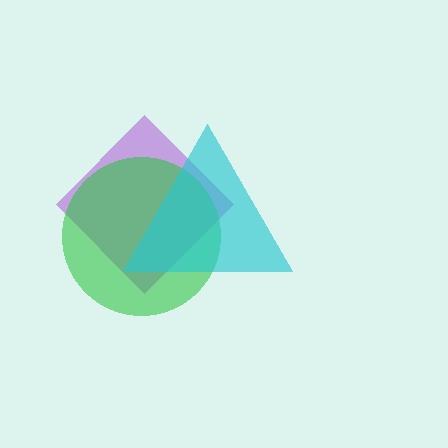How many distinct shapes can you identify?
There are 3 distinct shapes: a purple diamond, a green circle, a cyan triangle.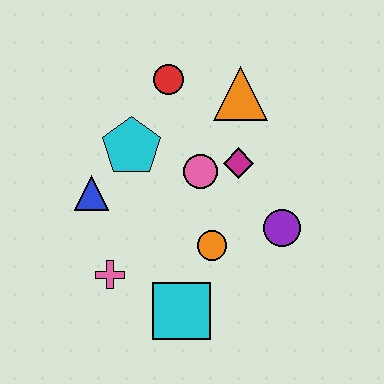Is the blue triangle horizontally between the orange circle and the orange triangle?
No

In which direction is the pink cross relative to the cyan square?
The pink cross is to the left of the cyan square.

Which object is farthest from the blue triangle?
The purple circle is farthest from the blue triangle.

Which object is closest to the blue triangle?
The cyan pentagon is closest to the blue triangle.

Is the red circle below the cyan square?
No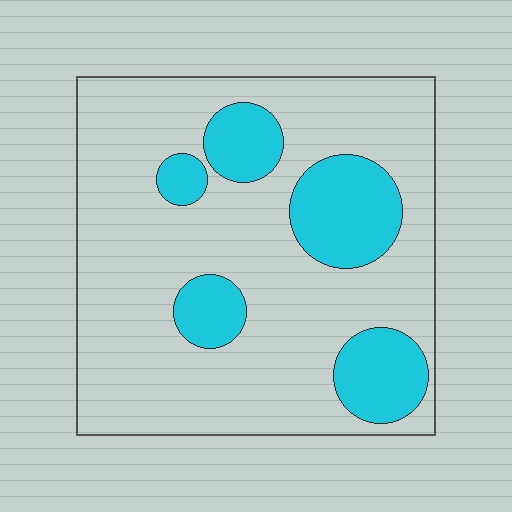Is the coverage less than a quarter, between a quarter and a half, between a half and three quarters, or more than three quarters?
Less than a quarter.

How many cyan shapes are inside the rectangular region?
5.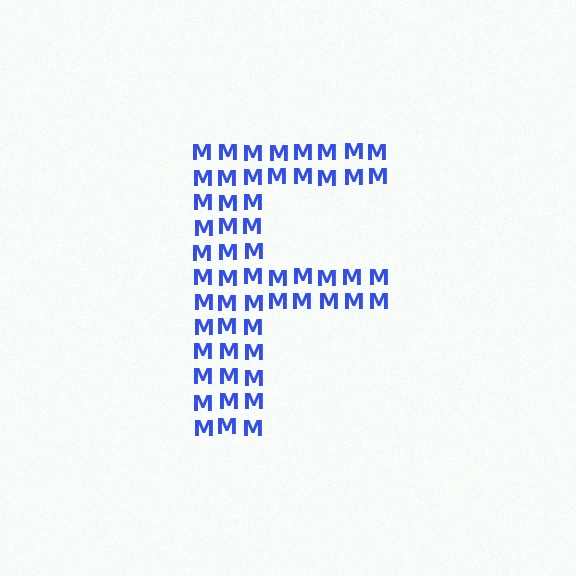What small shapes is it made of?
It is made of small letter M's.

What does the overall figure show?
The overall figure shows the letter F.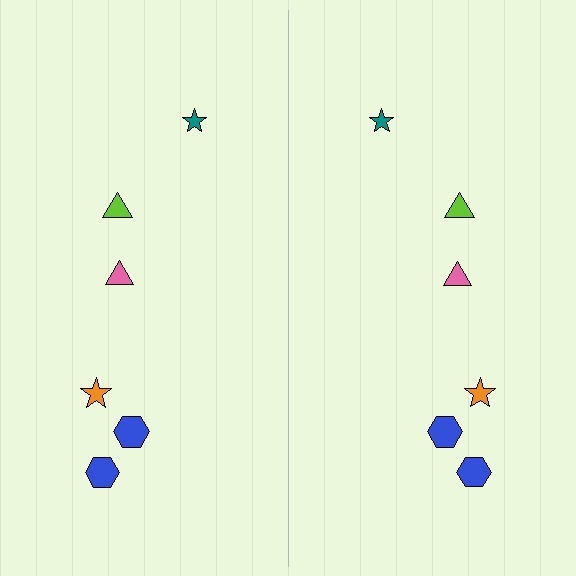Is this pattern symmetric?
Yes, this pattern has bilateral (reflection) symmetry.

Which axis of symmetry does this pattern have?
The pattern has a vertical axis of symmetry running through the center of the image.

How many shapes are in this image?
There are 12 shapes in this image.